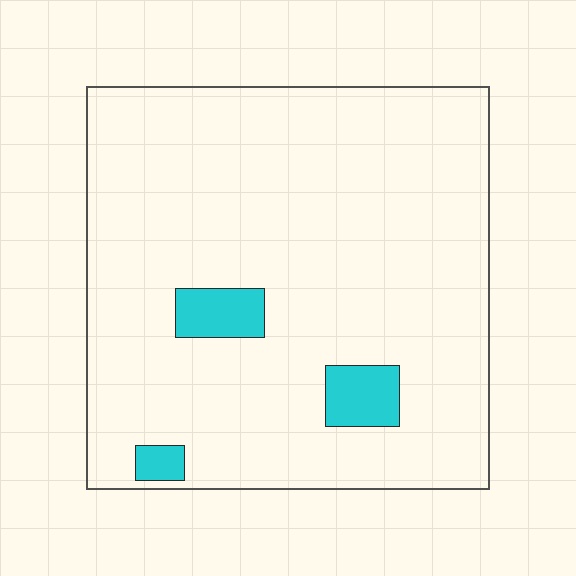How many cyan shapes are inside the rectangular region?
3.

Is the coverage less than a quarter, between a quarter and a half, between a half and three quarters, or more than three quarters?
Less than a quarter.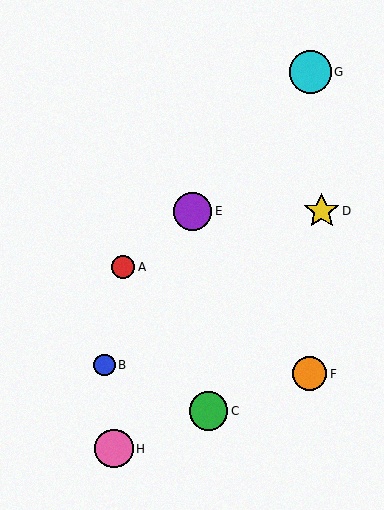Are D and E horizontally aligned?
Yes, both are at y≈211.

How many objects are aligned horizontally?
2 objects (D, E) are aligned horizontally.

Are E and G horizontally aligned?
No, E is at y≈211 and G is at y≈72.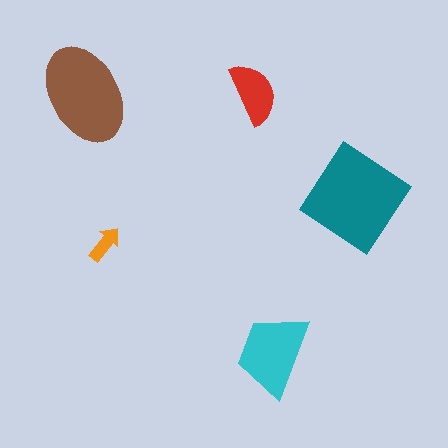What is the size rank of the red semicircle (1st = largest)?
4th.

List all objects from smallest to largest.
The orange arrow, the red semicircle, the cyan trapezoid, the brown ellipse, the teal diamond.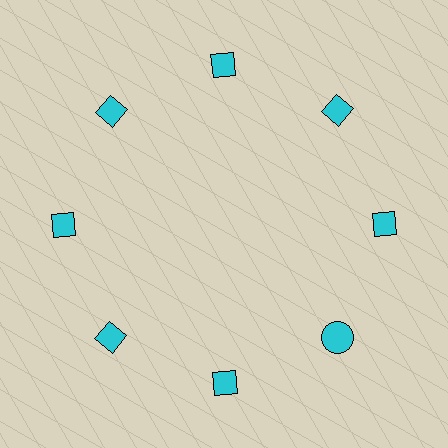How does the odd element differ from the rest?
It has a different shape: circle instead of diamond.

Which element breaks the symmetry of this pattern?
The cyan circle at roughly the 4 o'clock position breaks the symmetry. All other shapes are cyan diamonds.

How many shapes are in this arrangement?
There are 8 shapes arranged in a ring pattern.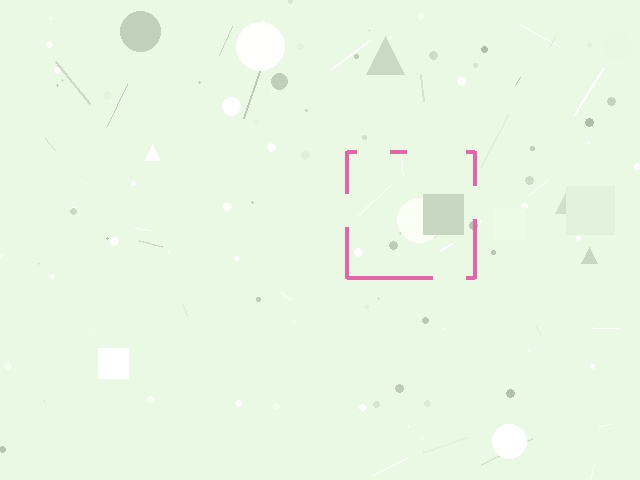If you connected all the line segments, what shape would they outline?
They would outline a square.